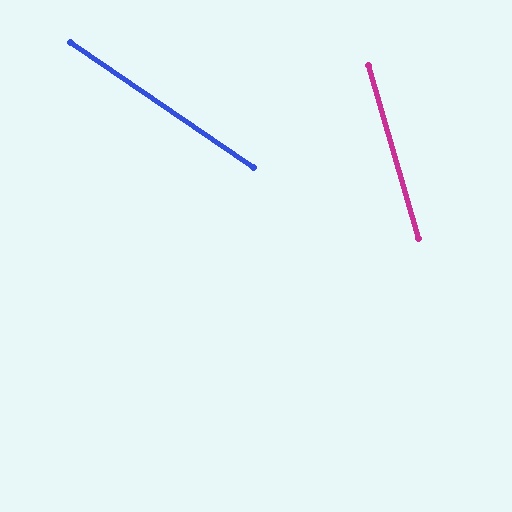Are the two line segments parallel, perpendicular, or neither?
Neither parallel nor perpendicular — they differ by about 40°.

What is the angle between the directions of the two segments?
Approximately 40 degrees.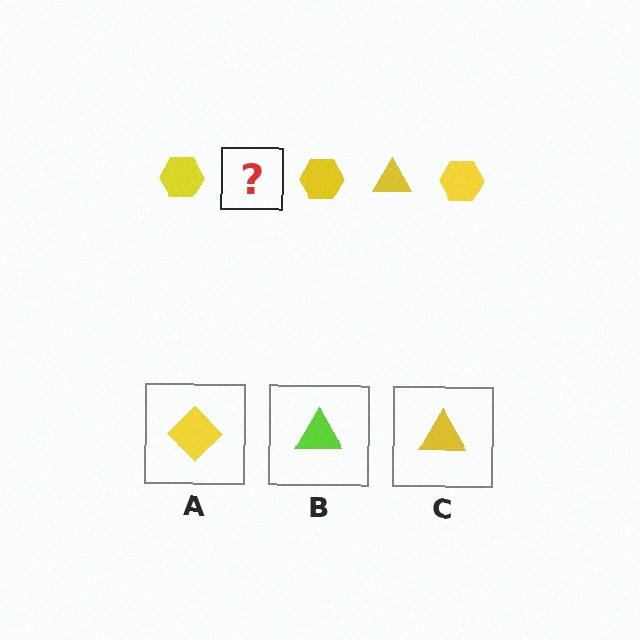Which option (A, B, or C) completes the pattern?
C.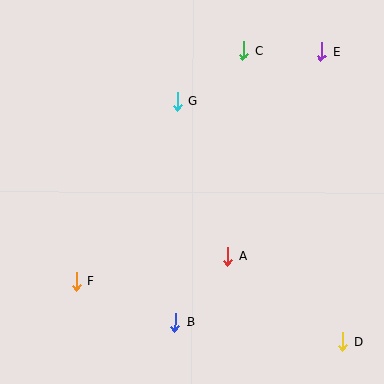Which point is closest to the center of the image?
Point A at (228, 256) is closest to the center.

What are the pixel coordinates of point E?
Point E is at (321, 52).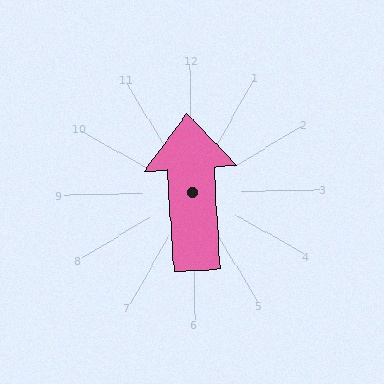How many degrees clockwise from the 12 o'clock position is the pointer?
Approximately 357 degrees.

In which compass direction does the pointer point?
North.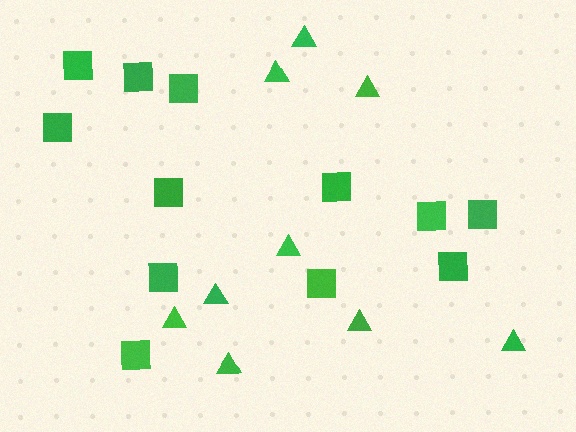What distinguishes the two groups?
There are 2 groups: one group of squares (12) and one group of triangles (9).